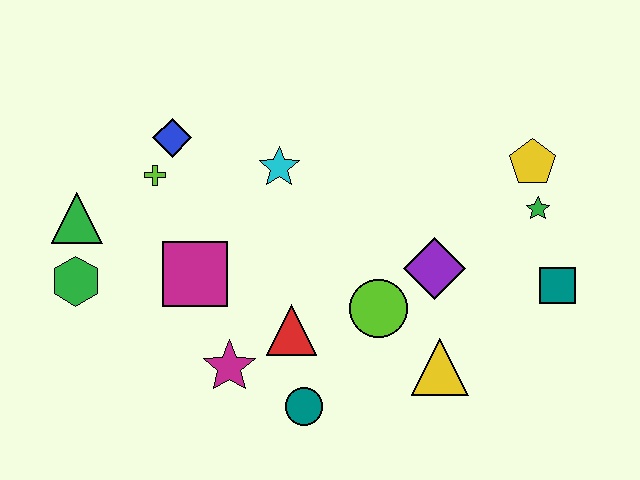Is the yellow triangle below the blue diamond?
Yes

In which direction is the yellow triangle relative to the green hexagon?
The yellow triangle is to the right of the green hexagon.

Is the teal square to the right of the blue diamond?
Yes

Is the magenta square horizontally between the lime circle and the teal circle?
No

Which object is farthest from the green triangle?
The teal square is farthest from the green triangle.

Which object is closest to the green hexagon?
The green triangle is closest to the green hexagon.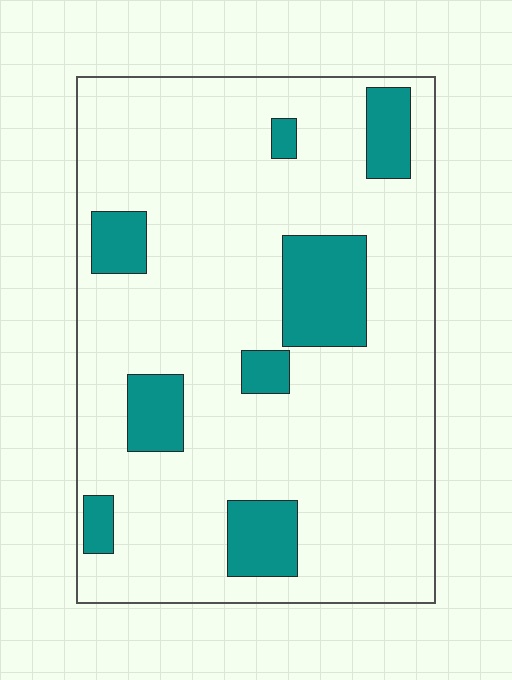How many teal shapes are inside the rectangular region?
8.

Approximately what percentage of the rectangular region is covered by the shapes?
Approximately 15%.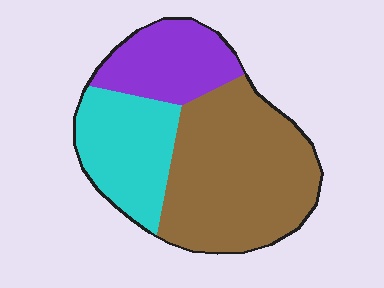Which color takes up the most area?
Brown, at roughly 50%.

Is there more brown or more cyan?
Brown.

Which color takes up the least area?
Purple, at roughly 20%.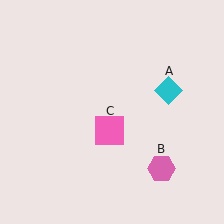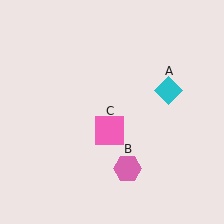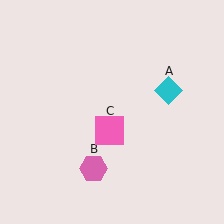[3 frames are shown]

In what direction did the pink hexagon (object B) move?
The pink hexagon (object B) moved left.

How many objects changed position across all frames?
1 object changed position: pink hexagon (object B).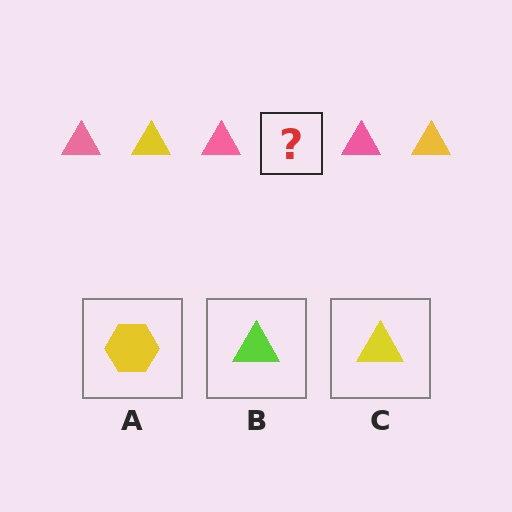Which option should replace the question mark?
Option C.